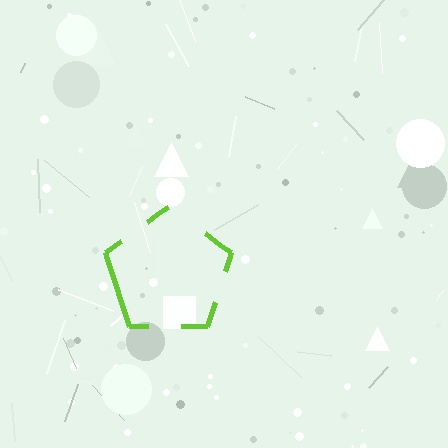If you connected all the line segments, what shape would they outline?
They would outline a pentagon.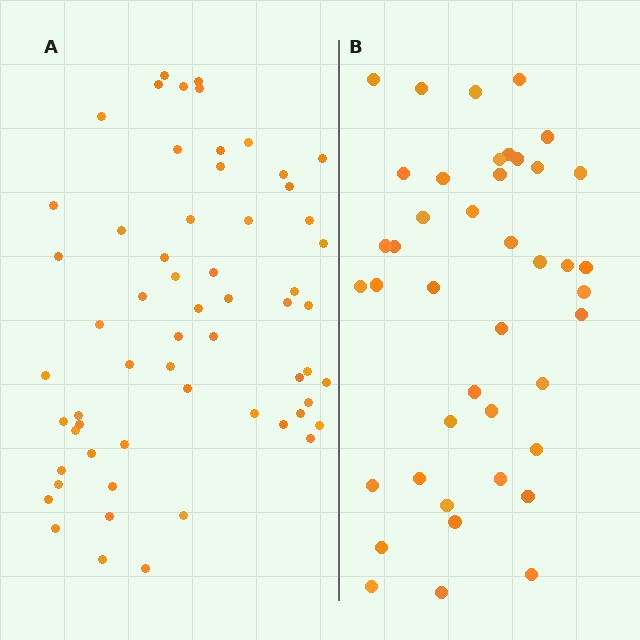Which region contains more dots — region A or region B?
Region A (the left region) has more dots.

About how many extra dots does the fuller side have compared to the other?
Region A has approximately 20 more dots than region B.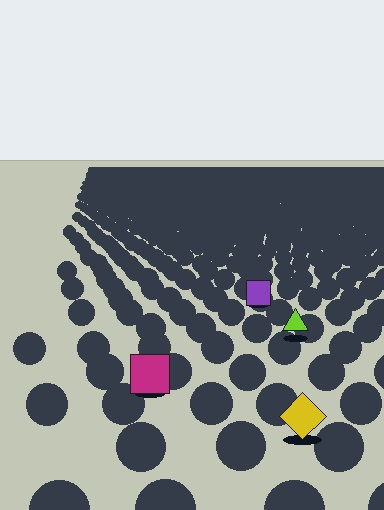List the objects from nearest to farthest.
From nearest to farthest: the yellow diamond, the magenta square, the lime triangle, the purple square.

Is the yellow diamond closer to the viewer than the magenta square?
Yes. The yellow diamond is closer — you can tell from the texture gradient: the ground texture is coarser near it.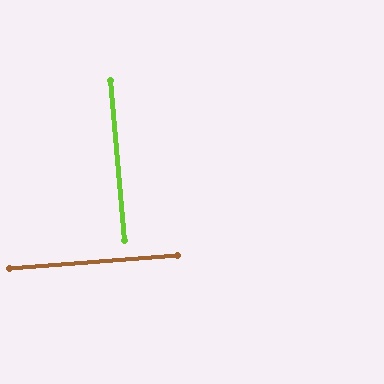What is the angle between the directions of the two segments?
Approximately 89 degrees.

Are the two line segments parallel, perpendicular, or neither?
Perpendicular — they meet at approximately 89°.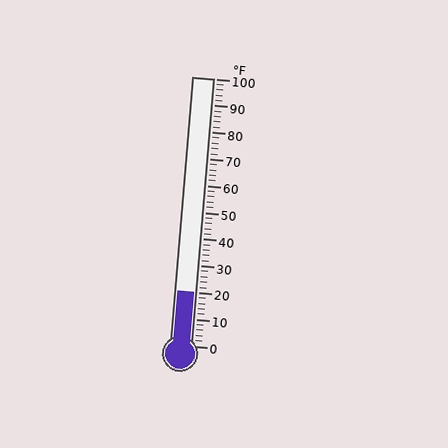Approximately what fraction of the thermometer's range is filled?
The thermometer is filled to approximately 20% of its range.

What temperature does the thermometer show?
The thermometer shows approximately 20°F.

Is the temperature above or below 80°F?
The temperature is below 80°F.